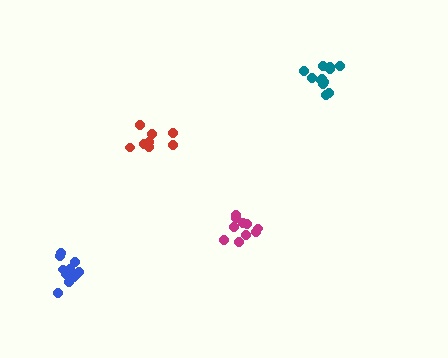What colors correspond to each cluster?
The clusters are colored: magenta, teal, blue, red.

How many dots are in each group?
Group 1: 11 dots, Group 2: 12 dots, Group 3: 12 dots, Group 4: 8 dots (43 total).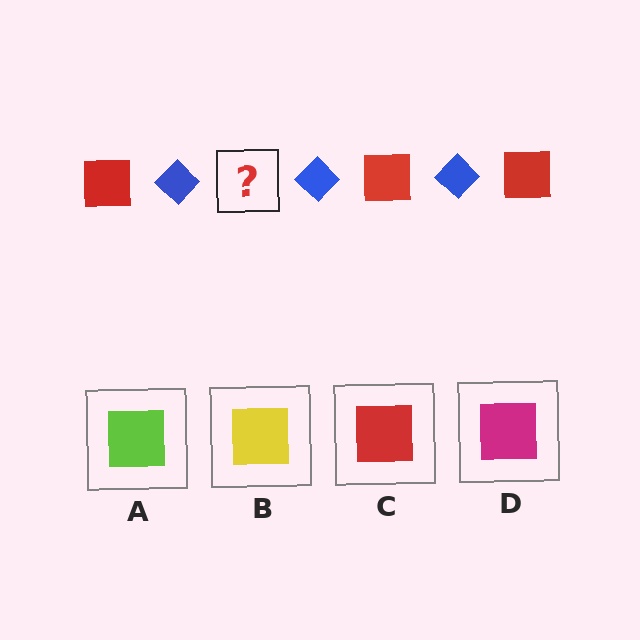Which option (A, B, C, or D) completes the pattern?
C.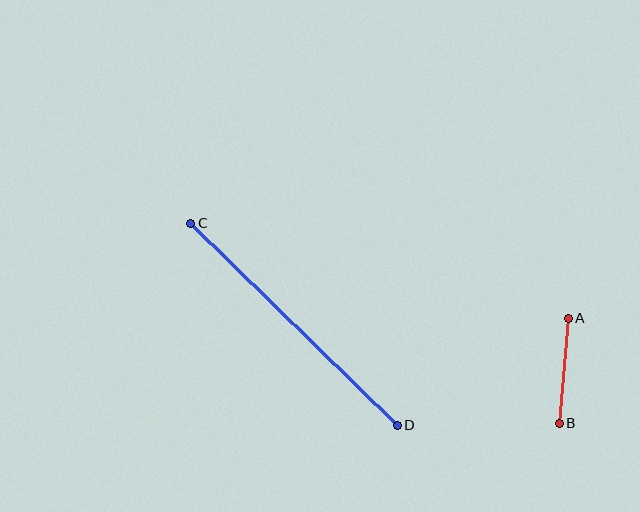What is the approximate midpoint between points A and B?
The midpoint is at approximately (564, 371) pixels.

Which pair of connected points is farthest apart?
Points C and D are farthest apart.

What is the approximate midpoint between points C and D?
The midpoint is at approximately (294, 324) pixels.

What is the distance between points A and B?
The distance is approximately 105 pixels.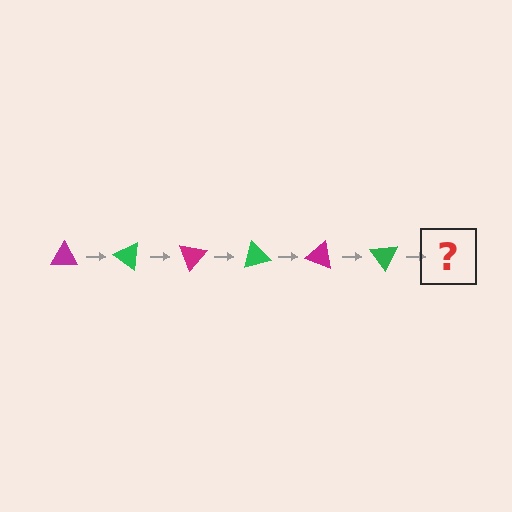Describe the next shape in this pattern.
It should be a magenta triangle, rotated 210 degrees from the start.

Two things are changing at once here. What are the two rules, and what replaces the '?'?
The two rules are that it rotates 35 degrees each step and the color cycles through magenta and green. The '?' should be a magenta triangle, rotated 210 degrees from the start.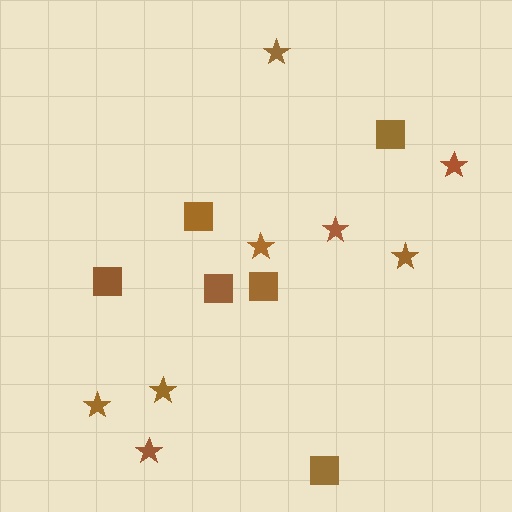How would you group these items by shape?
There are 2 groups: one group of squares (6) and one group of stars (8).